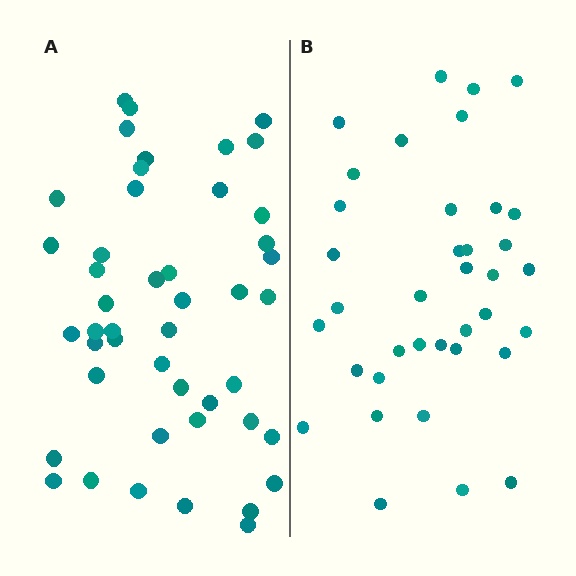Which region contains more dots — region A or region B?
Region A (the left region) has more dots.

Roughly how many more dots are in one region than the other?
Region A has roughly 8 or so more dots than region B.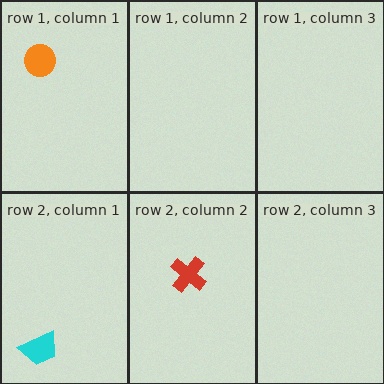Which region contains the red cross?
The row 2, column 2 region.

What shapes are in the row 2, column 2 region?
The red cross.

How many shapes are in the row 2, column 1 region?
1.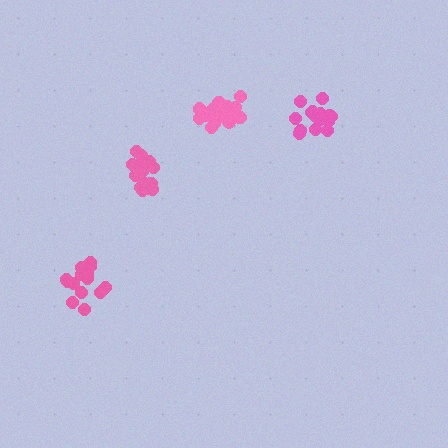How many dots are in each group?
Group 1: 20 dots, Group 2: 15 dots, Group 3: 21 dots, Group 4: 18 dots (74 total).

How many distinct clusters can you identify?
There are 4 distinct clusters.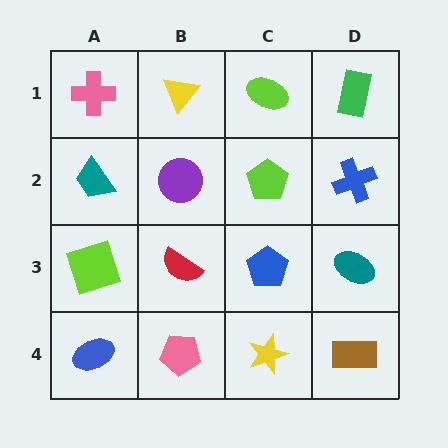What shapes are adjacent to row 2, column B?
A yellow triangle (row 1, column B), a red semicircle (row 3, column B), a teal trapezoid (row 2, column A), a lime pentagon (row 2, column C).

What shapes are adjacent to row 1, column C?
A lime pentagon (row 2, column C), a yellow triangle (row 1, column B), a green rectangle (row 1, column D).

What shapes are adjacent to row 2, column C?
A lime ellipse (row 1, column C), a blue pentagon (row 3, column C), a purple circle (row 2, column B), a blue cross (row 2, column D).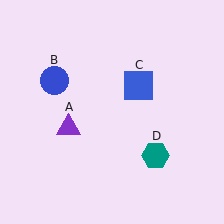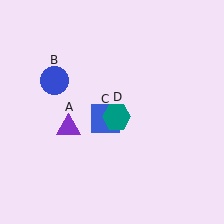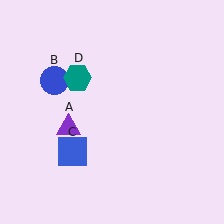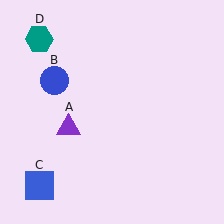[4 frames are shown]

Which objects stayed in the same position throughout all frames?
Purple triangle (object A) and blue circle (object B) remained stationary.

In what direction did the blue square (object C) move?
The blue square (object C) moved down and to the left.